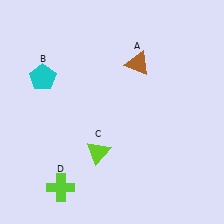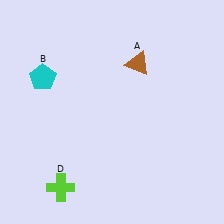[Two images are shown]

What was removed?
The lime triangle (C) was removed in Image 2.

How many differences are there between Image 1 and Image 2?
There is 1 difference between the two images.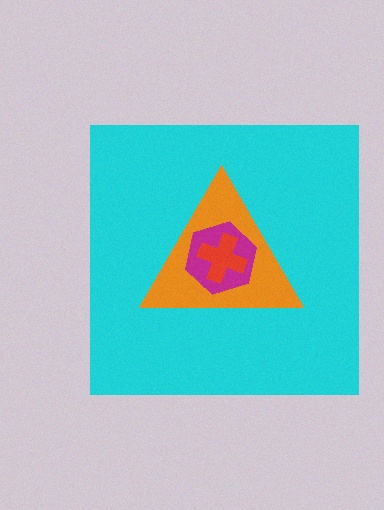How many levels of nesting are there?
4.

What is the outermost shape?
The cyan square.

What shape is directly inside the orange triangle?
The magenta hexagon.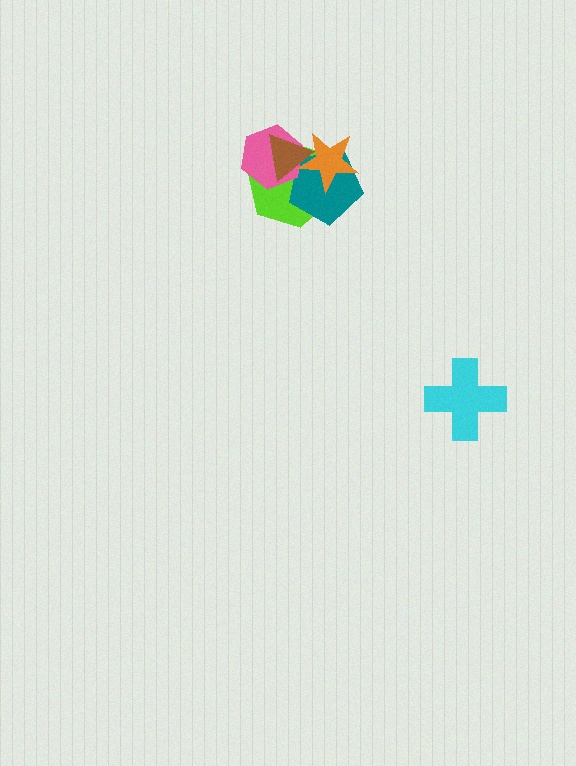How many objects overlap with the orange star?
4 objects overlap with the orange star.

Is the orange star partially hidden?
Yes, it is partially covered by another shape.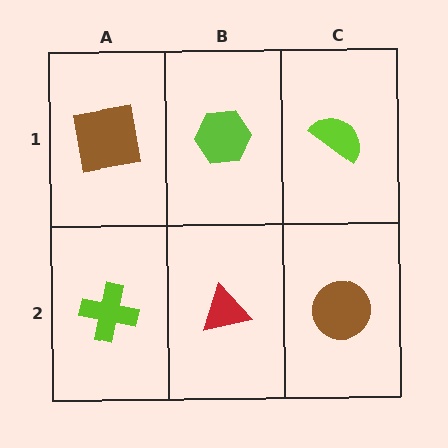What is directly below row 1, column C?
A brown circle.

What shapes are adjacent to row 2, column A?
A brown square (row 1, column A), a red triangle (row 2, column B).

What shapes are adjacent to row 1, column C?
A brown circle (row 2, column C), a lime hexagon (row 1, column B).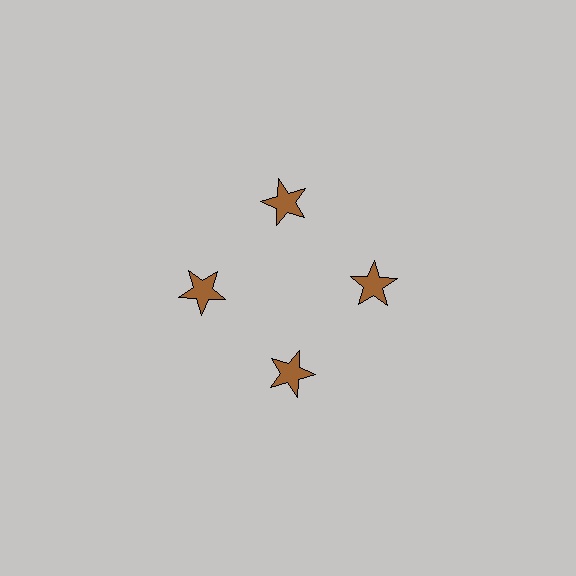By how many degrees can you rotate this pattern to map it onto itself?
The pattern maps onto itself every 90 degrees of rotation.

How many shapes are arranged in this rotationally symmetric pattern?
There are 4 shapes, arranged in 4 groups of 1.